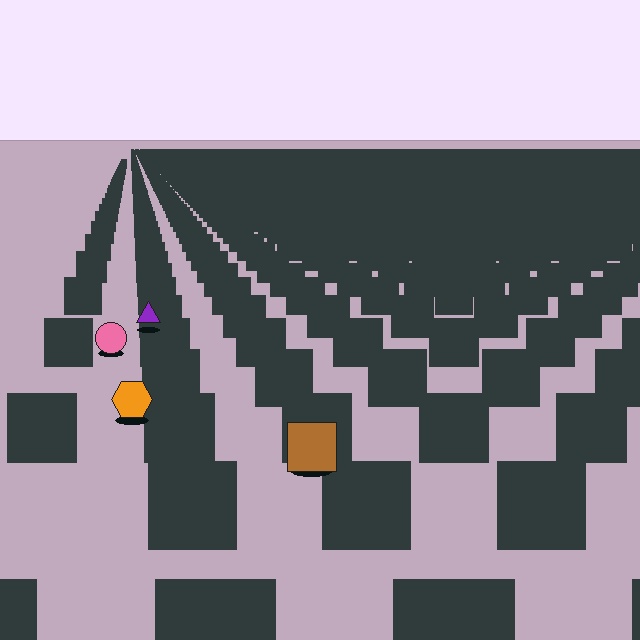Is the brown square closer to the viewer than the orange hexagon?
Yes. The brown square is closer — you can tell from the texture gradient: the ground texture is coarser near it.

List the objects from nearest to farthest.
From nearest to farthest: the brown square, the orange hexagon, the pink circle, the purple triangle.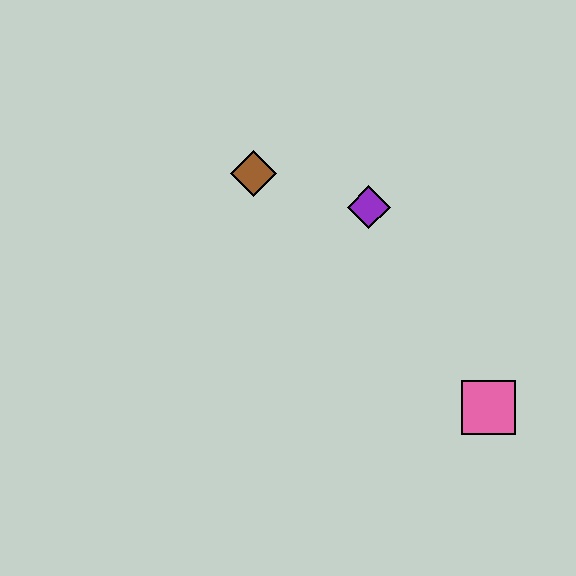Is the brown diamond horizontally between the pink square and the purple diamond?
No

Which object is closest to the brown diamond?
The purple diamond is closest to the brown diamond.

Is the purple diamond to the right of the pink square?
No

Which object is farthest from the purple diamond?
The pink square is farthest from the purple diamond.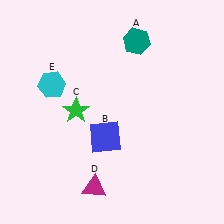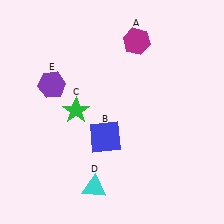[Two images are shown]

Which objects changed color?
A changed from teal to magenta. D changed from magenta to cyan. E changed from cyan to purple.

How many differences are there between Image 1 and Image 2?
There are 3 differences between the two images.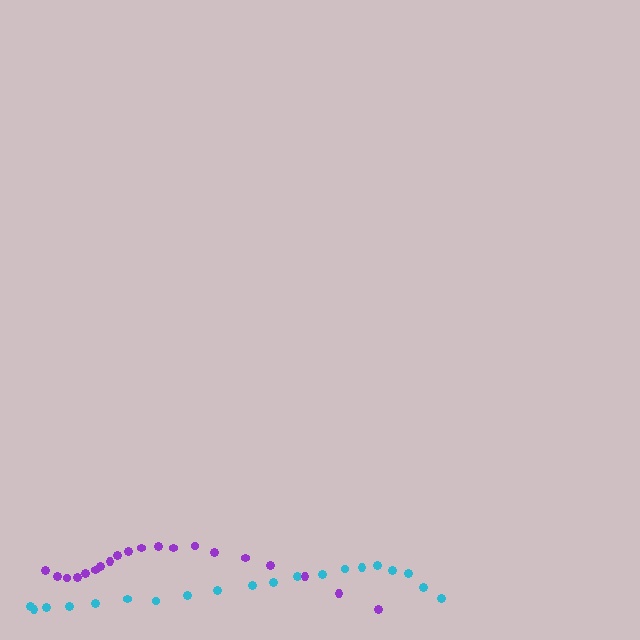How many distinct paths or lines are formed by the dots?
There are 2 distinct paths.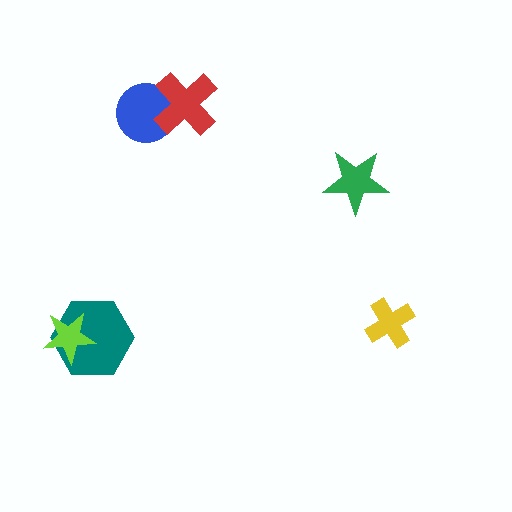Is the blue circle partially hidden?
Yes, it is partially covered by another shape.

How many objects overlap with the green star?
0 objects overlap with the green star.